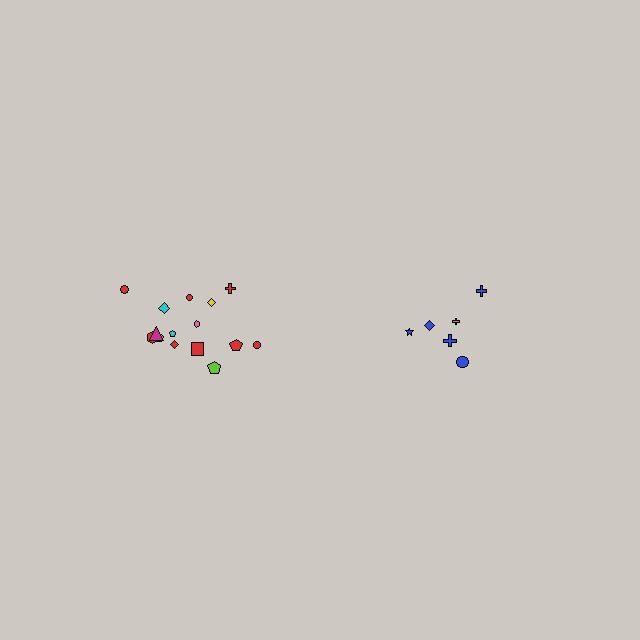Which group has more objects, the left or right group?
The left group.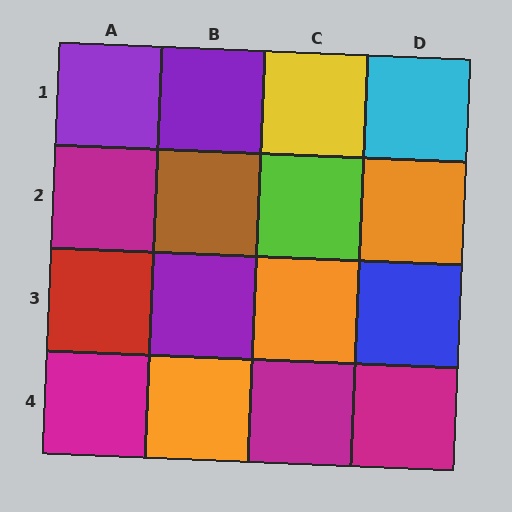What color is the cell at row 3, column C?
Orange.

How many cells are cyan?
1 cell is cyan.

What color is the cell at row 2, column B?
Brown.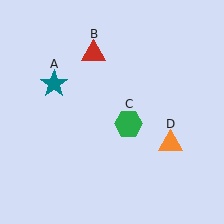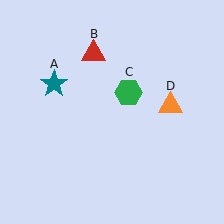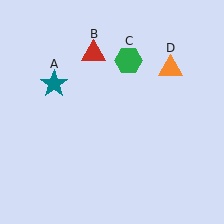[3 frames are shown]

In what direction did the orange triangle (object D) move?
The orange triangle (object D) moved up.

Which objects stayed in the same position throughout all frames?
Teal star (object A) and red triangle (object B) remained stationary.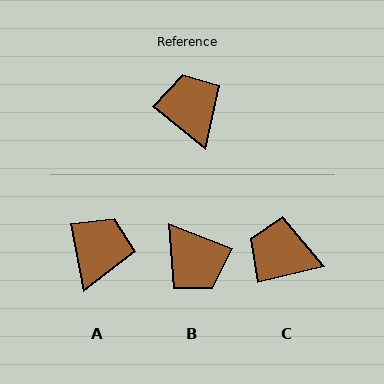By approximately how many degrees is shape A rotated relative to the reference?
Approximately 40 degrees clockwise.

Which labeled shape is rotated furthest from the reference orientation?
B, about 163 degrees away.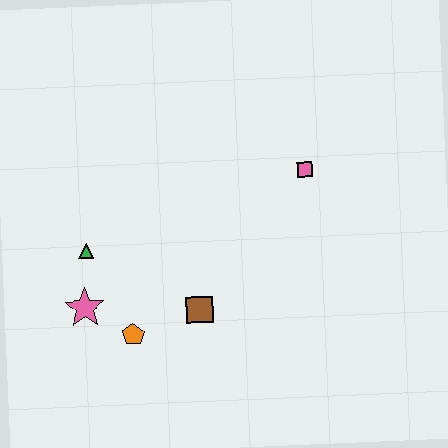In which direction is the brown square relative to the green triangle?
The brown square is to the right of the green triangle.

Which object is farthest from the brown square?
The pink square is farthest from the brown square.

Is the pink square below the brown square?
No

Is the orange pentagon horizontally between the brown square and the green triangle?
Yes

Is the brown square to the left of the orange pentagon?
No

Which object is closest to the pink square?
The brown square is closest to the pink square.